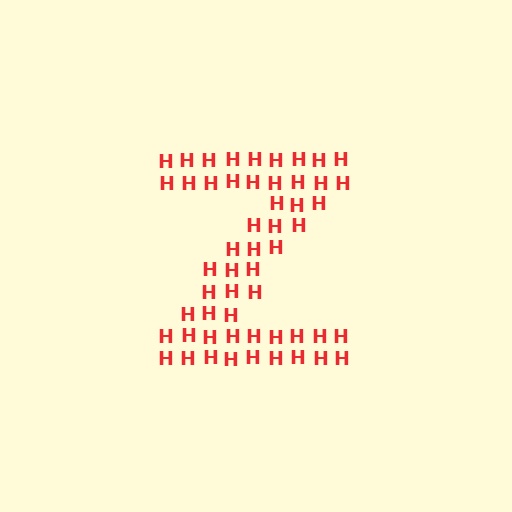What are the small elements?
The small elements are letter H's.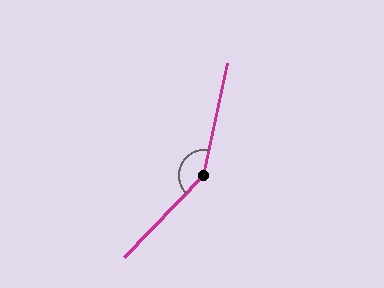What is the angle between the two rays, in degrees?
Approximately 148 degrees.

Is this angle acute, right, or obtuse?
It is obtuse.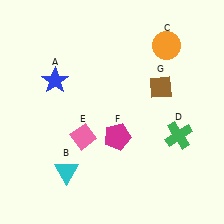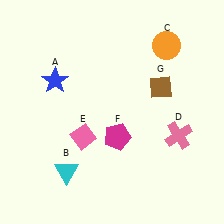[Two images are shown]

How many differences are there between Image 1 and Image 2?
There is 1 difference between the two images.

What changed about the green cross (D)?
In Image 1, D is green. In Image 2, it changed to pink.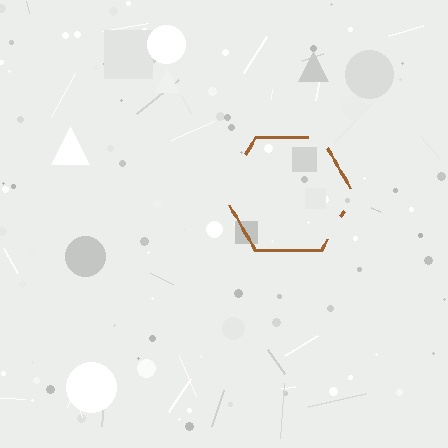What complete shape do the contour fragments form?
The contour fragments form a hexagon.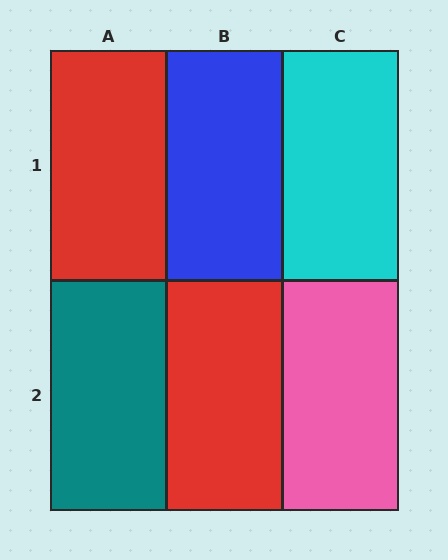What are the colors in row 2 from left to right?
Teal, red, pink.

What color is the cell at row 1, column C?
Cyan.